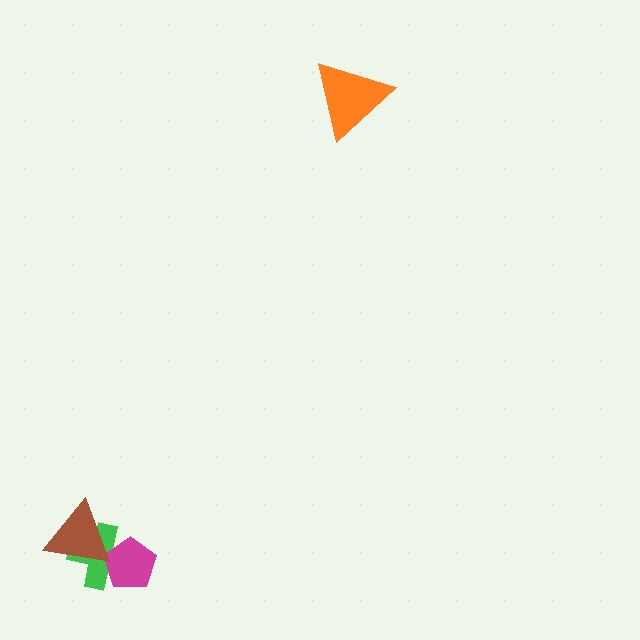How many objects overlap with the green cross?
2 objects overlap with the green cross.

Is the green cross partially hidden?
Yes, it is partially covered by another shape.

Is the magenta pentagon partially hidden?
Yes, it is partially covered by another shape.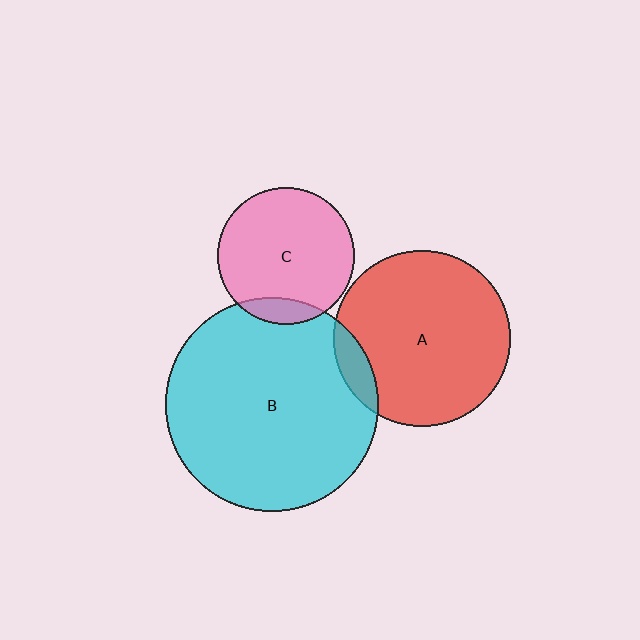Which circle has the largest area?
Circle B (cyan).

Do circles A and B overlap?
Yes.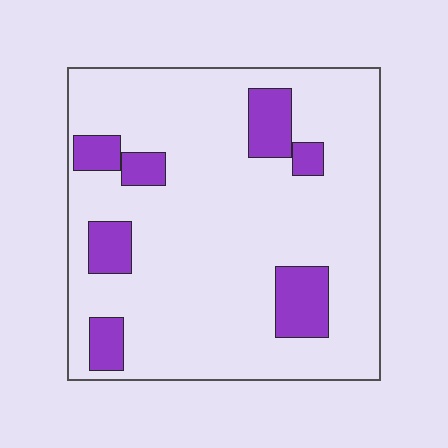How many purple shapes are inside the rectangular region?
7.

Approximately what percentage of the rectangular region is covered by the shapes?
Approximately 15%.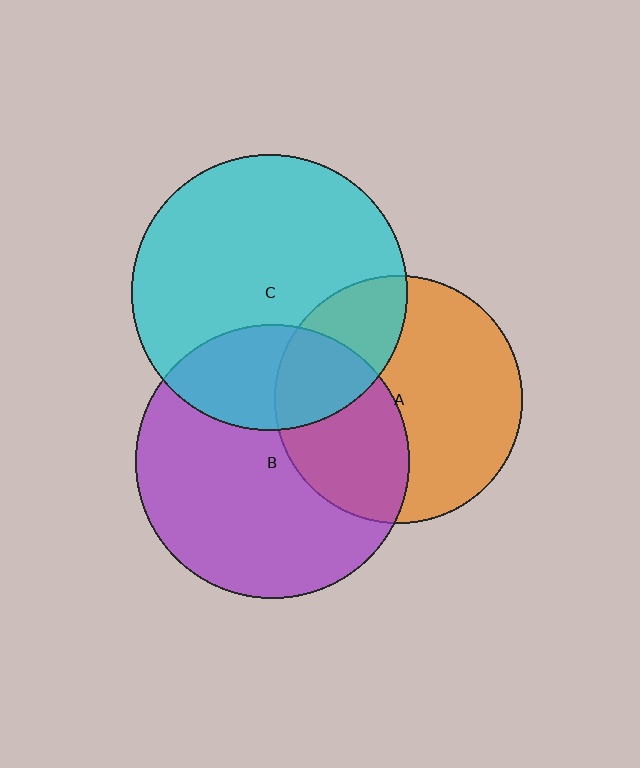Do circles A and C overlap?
Yes.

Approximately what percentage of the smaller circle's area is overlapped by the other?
Approximately 25%.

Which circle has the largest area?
Circle C (cyan).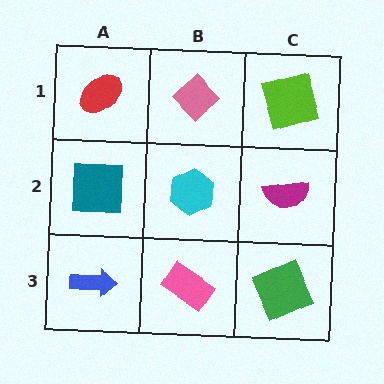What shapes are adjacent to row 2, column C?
A lime square (row 1, column C), a green square (row 3, column C), a cyan hexagon (row 2, column B).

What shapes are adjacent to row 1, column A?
A teal square (row 2, column A), a pink diamond (row 1, column B).